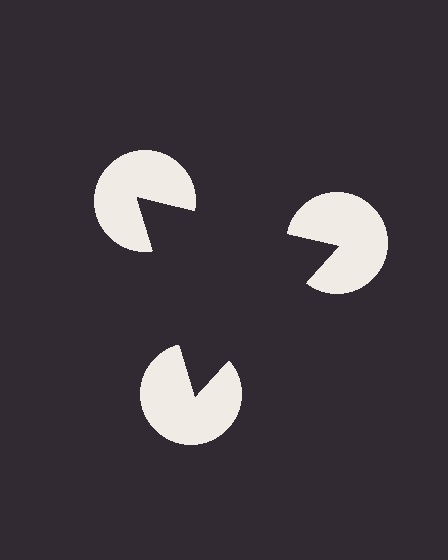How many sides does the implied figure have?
3 sides.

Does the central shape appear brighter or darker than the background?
It typically appears slightly darker than the background, even though no actual brightness change is drawn.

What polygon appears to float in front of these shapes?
An illusory triangle — its edges are inferred from the aligned wedge cuts in the pac-man discs, not physically drawn.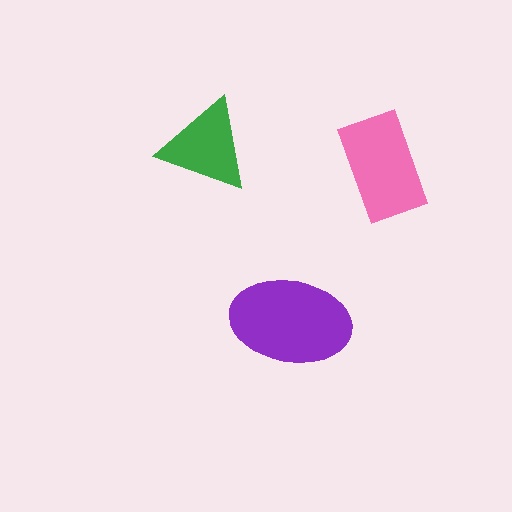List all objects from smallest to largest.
The green triangle, the pink rectangle, the purple ellipse.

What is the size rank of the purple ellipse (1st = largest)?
1st.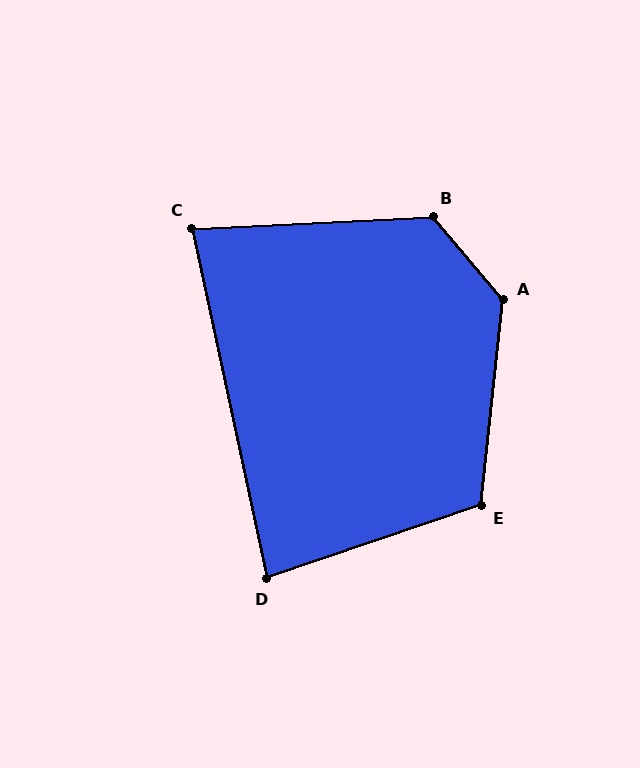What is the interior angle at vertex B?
Approximately 128 degrees (obtuse).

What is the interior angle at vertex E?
Approximately 115 degrees (obtuse).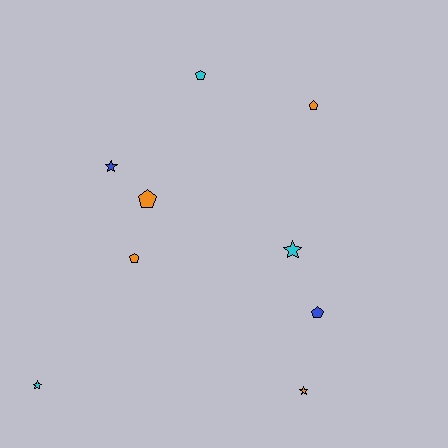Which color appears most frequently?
Orange, with 4 objects.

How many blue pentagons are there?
There is 1 blue pentagon.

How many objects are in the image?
There are 9 objects.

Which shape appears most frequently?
Pentagon, with 5 objects.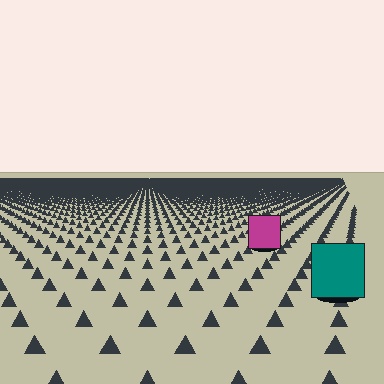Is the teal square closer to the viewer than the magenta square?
Yes. The teal square is closer — you can tell from the texture gradient: the ground texture is coarser near it.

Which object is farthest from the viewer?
The magenta square is farthest from the viewer. It appears smaller and the ground texture around it is denser.